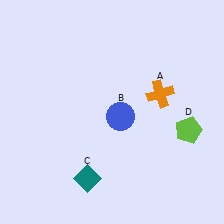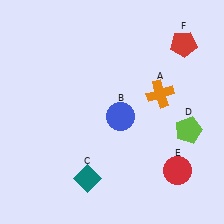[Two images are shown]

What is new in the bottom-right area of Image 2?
A red circle (E) was added in the bottom-right area of Image 2.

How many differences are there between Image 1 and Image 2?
There are 2 differences between the two images.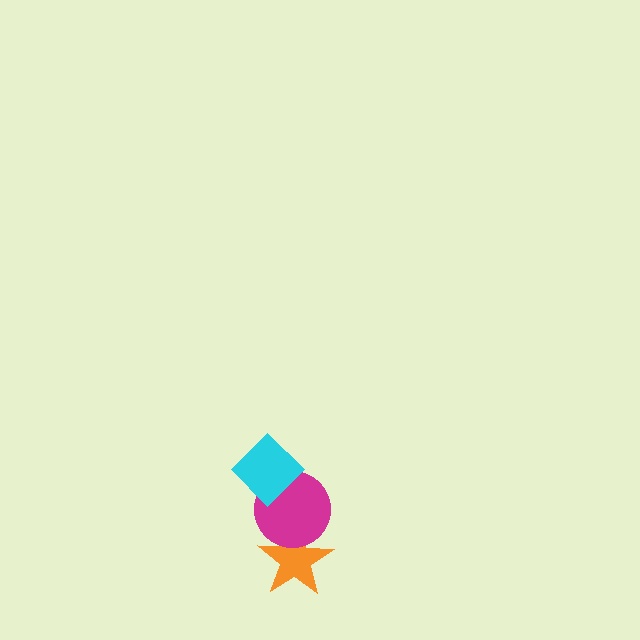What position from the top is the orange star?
The orange star is 3rd from the top.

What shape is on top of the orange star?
The magenta circle is on top of the orange star.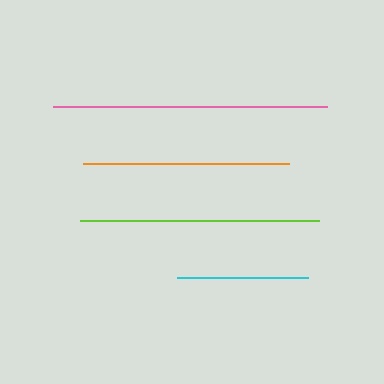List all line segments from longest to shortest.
From longest to shortest: pink, lime, orange, cyan.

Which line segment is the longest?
The pink line is the longest at approximately 274 pixels.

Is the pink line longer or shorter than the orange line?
The pink line is longer than the orange line.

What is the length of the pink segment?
The pink segment is approximately 274 pixels long.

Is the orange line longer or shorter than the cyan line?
The orange line is longer than the cyan line.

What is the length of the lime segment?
The lime segment is approximately 239 pixels long.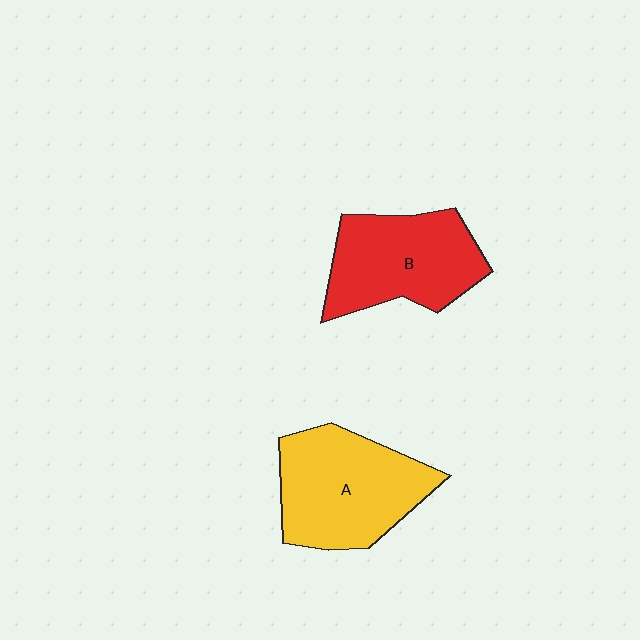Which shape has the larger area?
Shape A (yellow).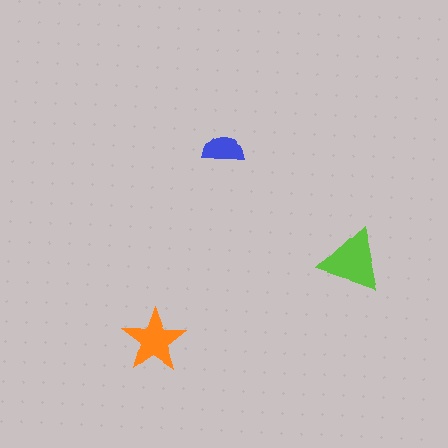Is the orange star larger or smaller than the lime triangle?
Smaller.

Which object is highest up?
The blue semicircle is topmost.